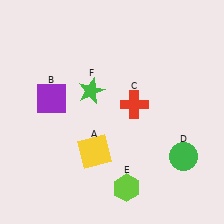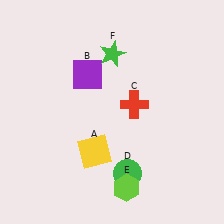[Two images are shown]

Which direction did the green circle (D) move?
The green circle (D) moved left.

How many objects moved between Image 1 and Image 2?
3 objects moved between the two images.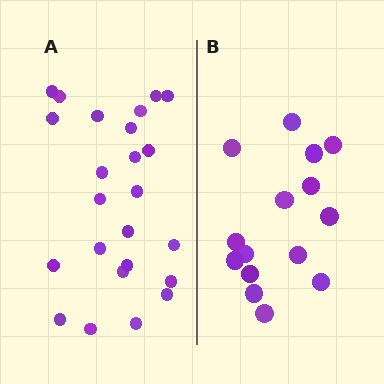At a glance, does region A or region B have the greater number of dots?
Region A (the left region) has more dots.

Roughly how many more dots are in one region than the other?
Region A has roughly 8 or so more dots than region B.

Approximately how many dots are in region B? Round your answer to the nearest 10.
About 20 dots. (The exact count is 15, which rounds to 20.)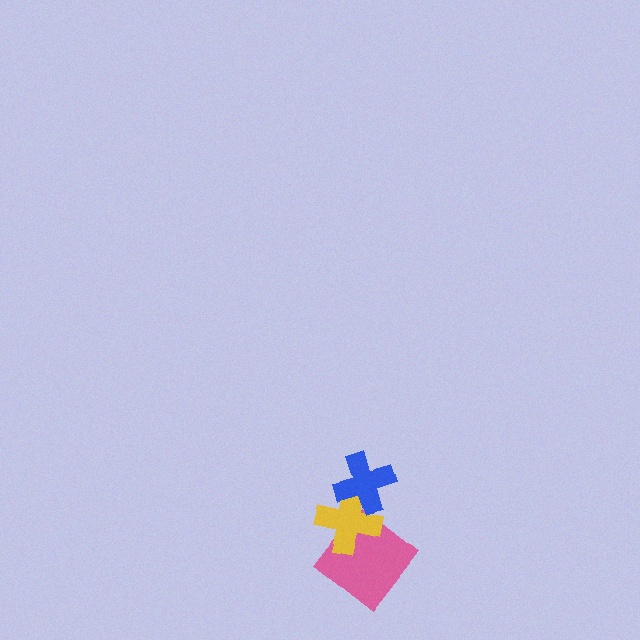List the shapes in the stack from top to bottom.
From top to bottom: the blue cross, the yellow cross, the pink diamond.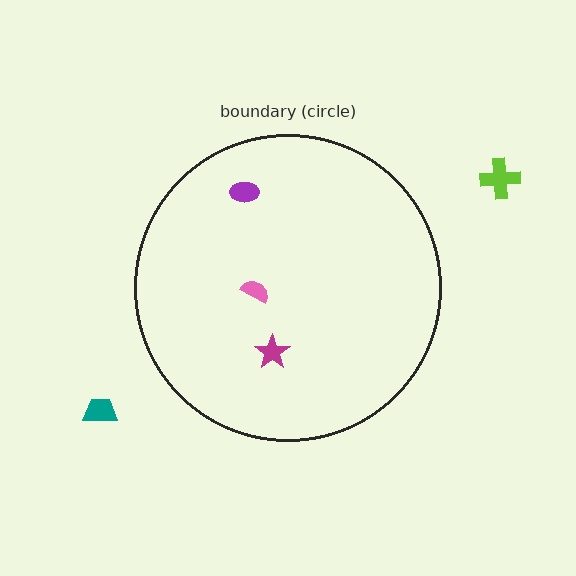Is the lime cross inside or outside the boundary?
Outside.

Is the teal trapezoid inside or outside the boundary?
Outside.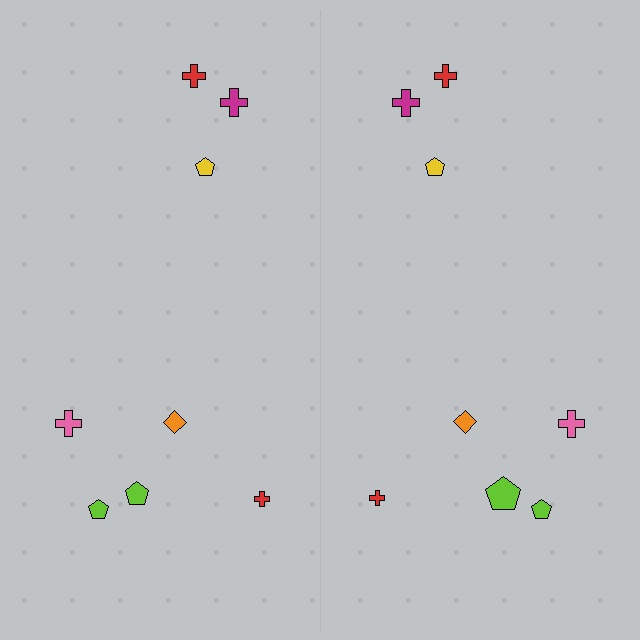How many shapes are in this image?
There are 16 shapes in this image.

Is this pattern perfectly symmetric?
No, the pattern is not perfectly symmetric. The lime pentagon on the right side has a different size than its mirror counterpart.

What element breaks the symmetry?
The lime pentagon on the right side has a different size than its mirror counterpart.